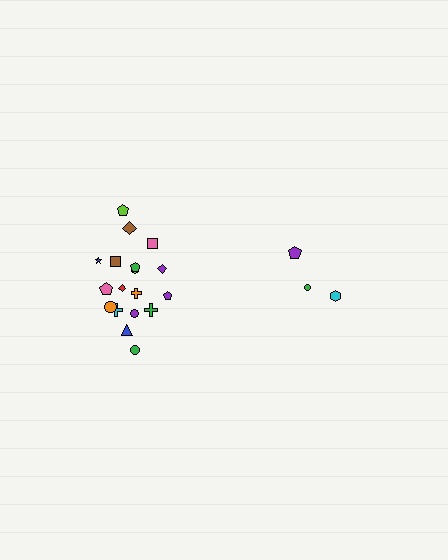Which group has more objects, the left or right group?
The left group.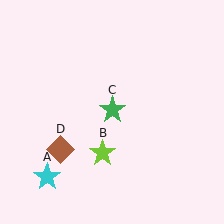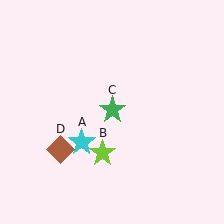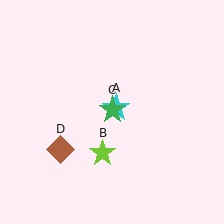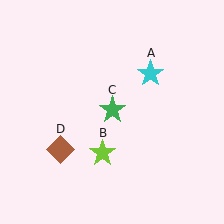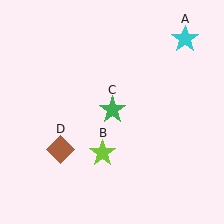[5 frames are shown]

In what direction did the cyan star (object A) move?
The cyan star (object A) moved up and to the right.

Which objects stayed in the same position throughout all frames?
Lime star (object B) and green star (object C) and brown diamond (object D) remained stationary.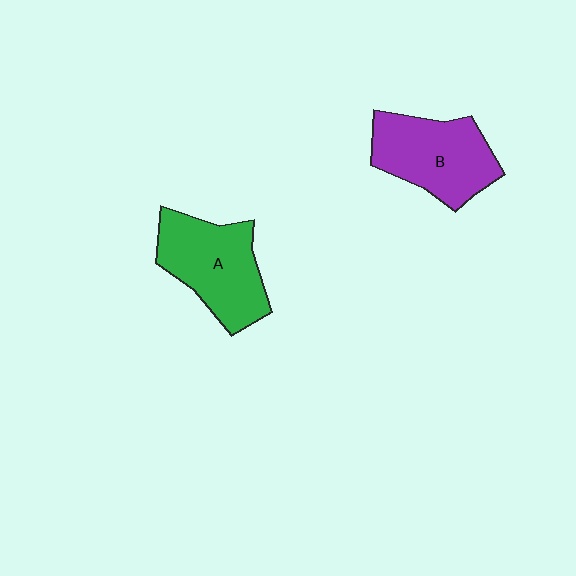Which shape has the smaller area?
Shape B (purple).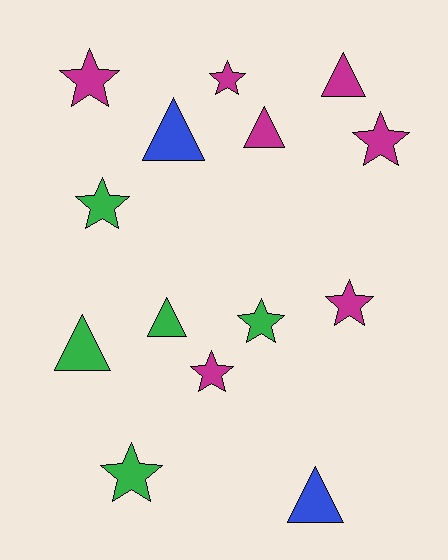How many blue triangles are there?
There are 2 blue triangles.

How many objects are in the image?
There are 14 objects.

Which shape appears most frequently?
Star, with 8 objects.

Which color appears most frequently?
Magenta, with 7 objects.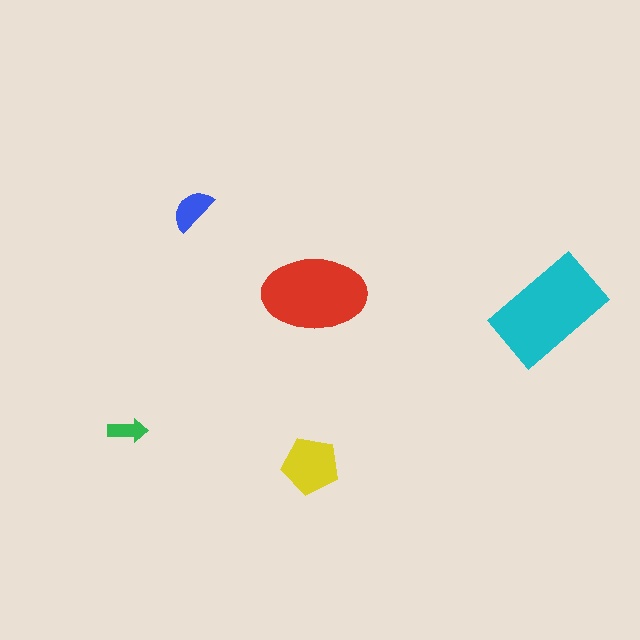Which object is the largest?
The cyan rectangle.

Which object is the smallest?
The green arrow.